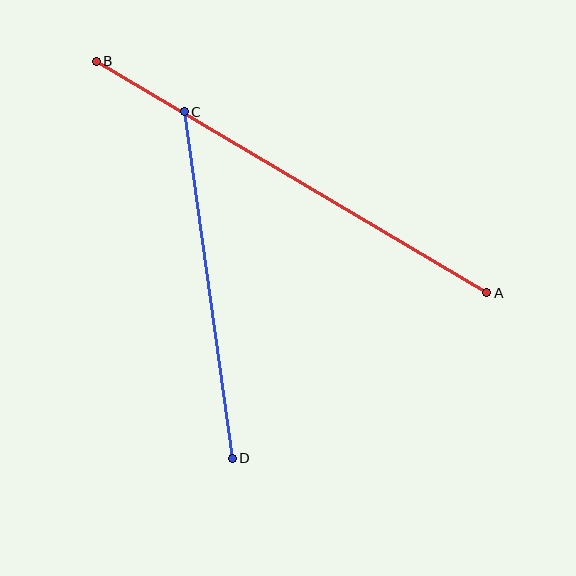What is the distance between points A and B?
The distance is approximately 454 pixels.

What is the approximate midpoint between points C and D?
The midpoint is at approximately (208, 285) pixels.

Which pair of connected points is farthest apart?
Points A and B are farthest apart.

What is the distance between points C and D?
The distance is approximately 350 pixels.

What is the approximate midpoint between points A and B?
The midpoint is at approximately (291, 177) pixels.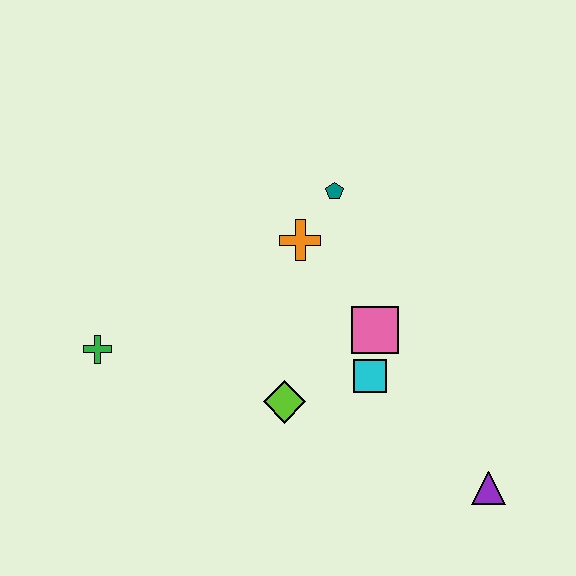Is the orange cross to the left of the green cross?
No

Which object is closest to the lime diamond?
The cyan square is closest to the lime diamond.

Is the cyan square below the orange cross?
Yes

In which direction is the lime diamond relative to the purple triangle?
The lime diamond is to the left of the purple triangle.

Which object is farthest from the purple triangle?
The green cross is farthest from the purple triangle.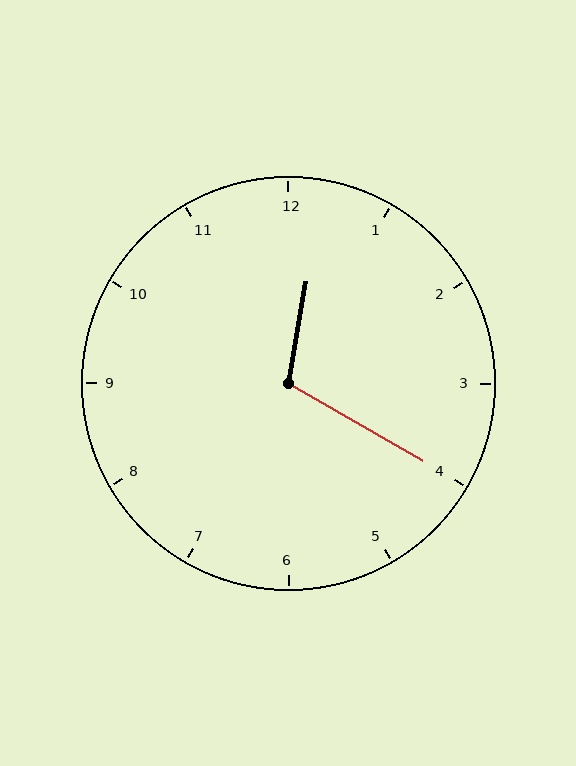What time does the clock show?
12:20.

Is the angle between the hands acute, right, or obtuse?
It is obtuse.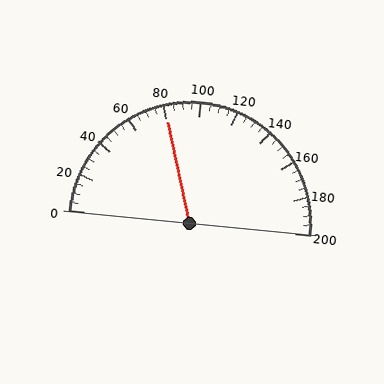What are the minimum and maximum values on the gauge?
The gauge ranges from 0 to 200.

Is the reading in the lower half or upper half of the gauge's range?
The reading is in the lower half of the range (0 to 200).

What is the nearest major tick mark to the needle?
The nearest major tick mark is 80.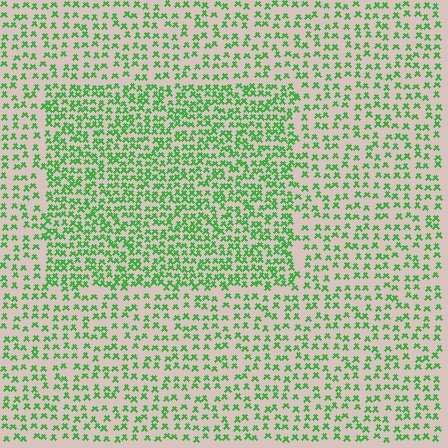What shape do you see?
I see a rectangle.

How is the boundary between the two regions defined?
The boundary is defined by a change in element density (approximately 1.8x ratio). All elements are the same color, size, and shape.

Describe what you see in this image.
The image contains small green elements arranged at two different densities. A rectangle-shaped region is visible where the elements are more densely packed than the surrounding area.